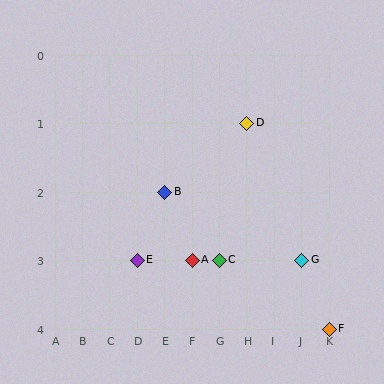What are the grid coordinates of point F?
Point F is at grid coordinates (K, 4).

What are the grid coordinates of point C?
Point C is at grid coordinates (G, 3).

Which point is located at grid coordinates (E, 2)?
Point B is at (E, 2).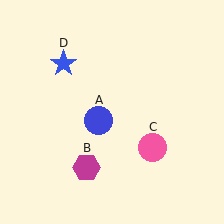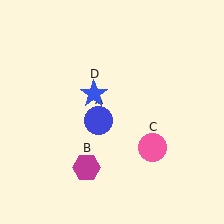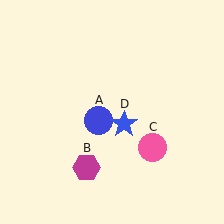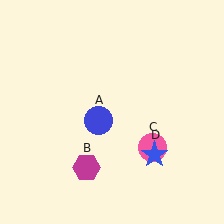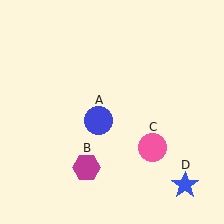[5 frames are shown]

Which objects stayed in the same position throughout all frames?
Blue circle (object A) and magenta hexagon (object B) and pink circle (object C) remained stationary.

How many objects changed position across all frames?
1 object changed position: blue star (object D).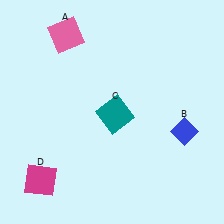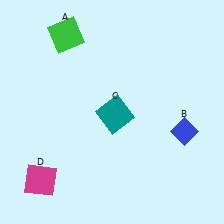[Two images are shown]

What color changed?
The square (A) changed from pink in Image 1 to green in Image 2.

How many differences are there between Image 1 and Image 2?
There is 1 difference between the two images.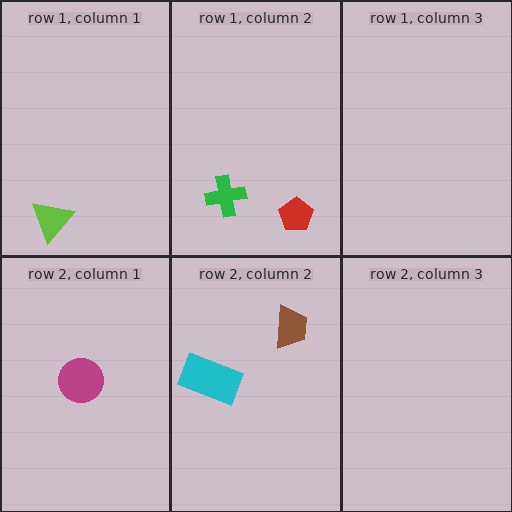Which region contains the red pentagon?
The row 1, column 2 region.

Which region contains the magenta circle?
The row 2, column 1 region.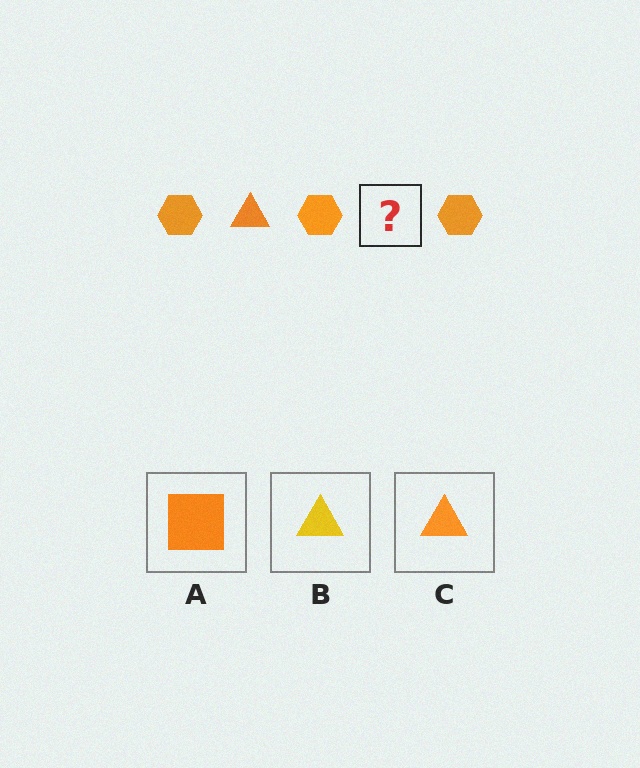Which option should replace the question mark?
Option C.